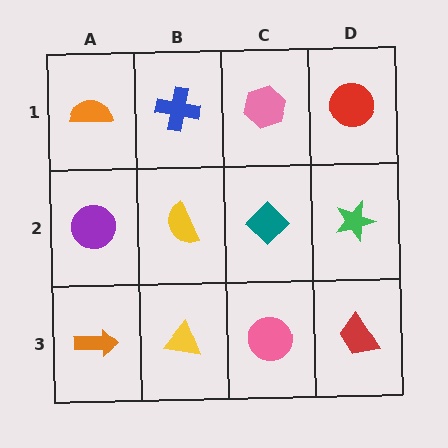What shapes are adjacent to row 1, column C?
A teal diamond (row 2, column C), a blue cross (row 1, column B), a red circle (row 1, column D).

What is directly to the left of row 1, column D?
A pink hexagon.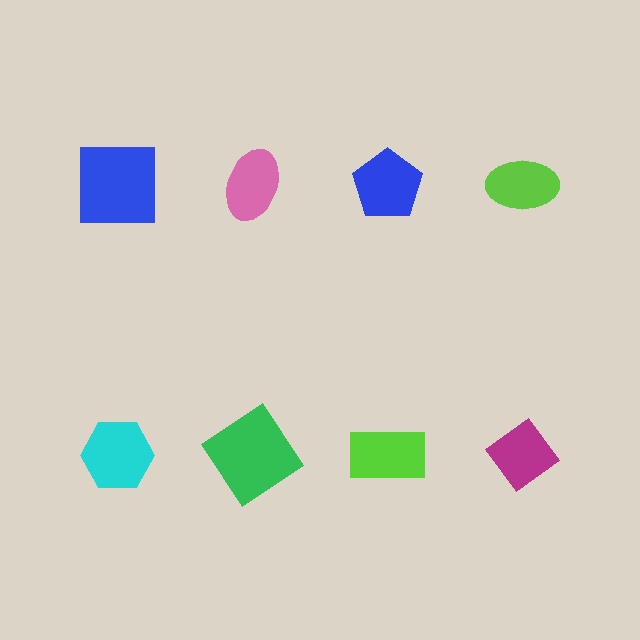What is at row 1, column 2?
A pink ellipse.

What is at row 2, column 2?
A green diamond.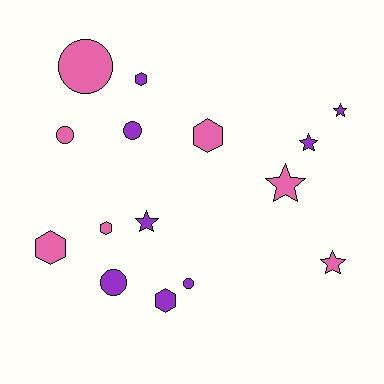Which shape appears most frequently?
Star, with 5 objects.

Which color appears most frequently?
Purple, with 8 objects.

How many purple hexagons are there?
There are 2 purple hexagons.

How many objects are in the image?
There are 15 objects.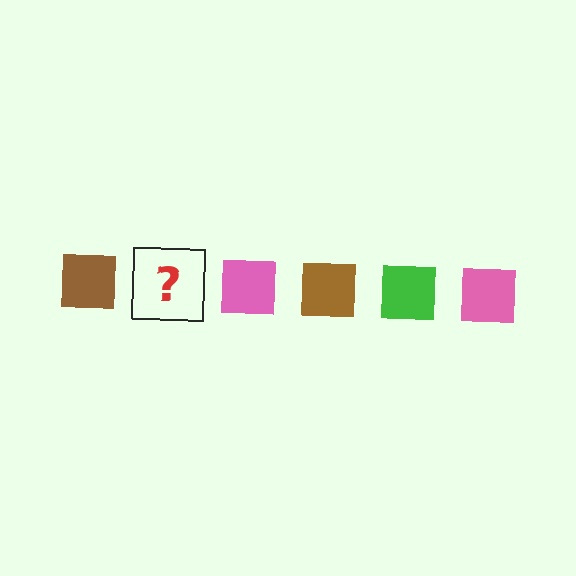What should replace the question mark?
The question mark should be replaced with a green square.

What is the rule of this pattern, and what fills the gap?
The rule is that the pattern cycles through brown, green, pink squares. The gap should be filled with a green square.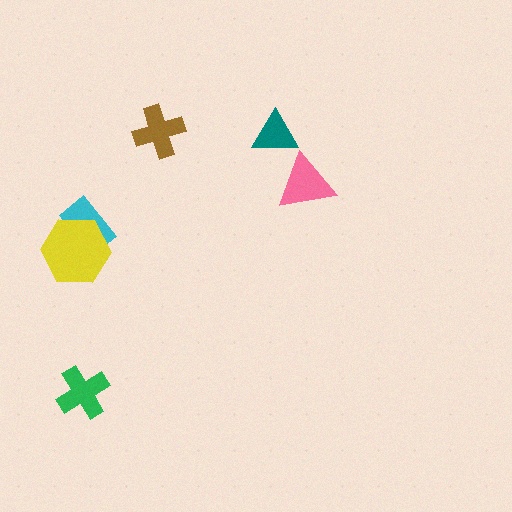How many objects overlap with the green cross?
0 objects overlap with the green cross.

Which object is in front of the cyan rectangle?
The yellow hexagon is in front of the cyan rectangle.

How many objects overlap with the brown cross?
0 objects overlap with the brown cross.